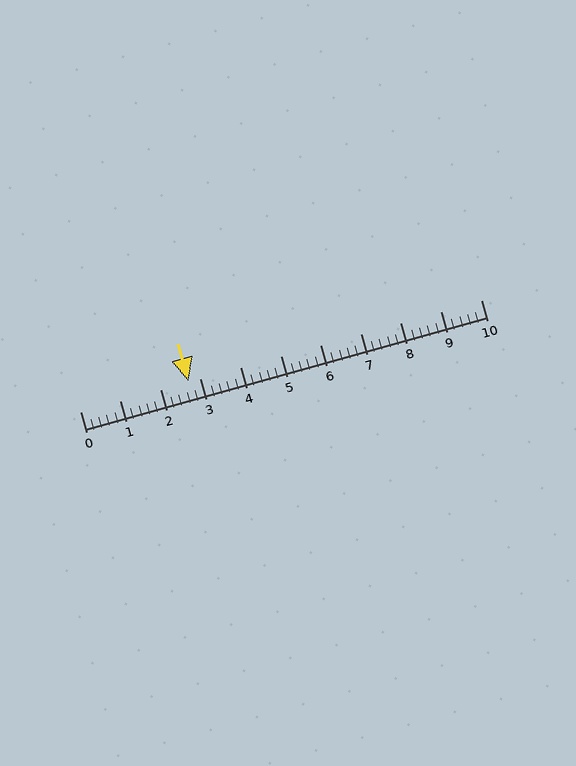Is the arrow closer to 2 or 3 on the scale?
The arrow is closer to 3.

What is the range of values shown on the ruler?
The ruler shows values from 0 to 10.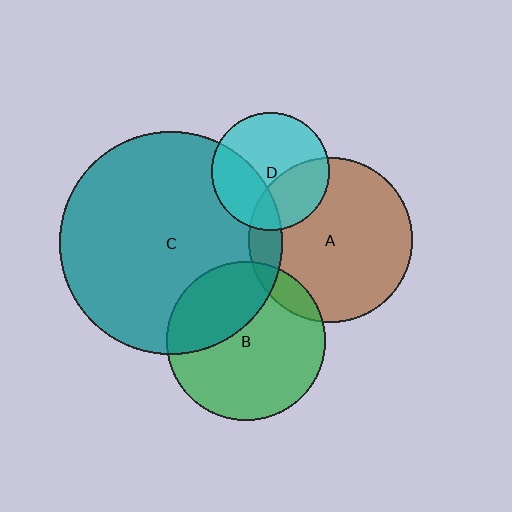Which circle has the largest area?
Circle C (teal).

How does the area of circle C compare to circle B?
Approximately 2.0 times.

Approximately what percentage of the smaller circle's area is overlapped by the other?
Approximately 35%.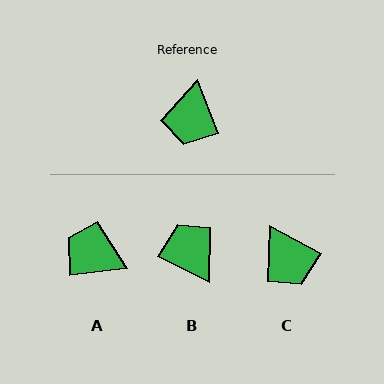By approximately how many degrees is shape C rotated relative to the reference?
Approximately 41 degrees counter-clockwise.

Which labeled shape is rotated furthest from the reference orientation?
B, about 139 degrees away.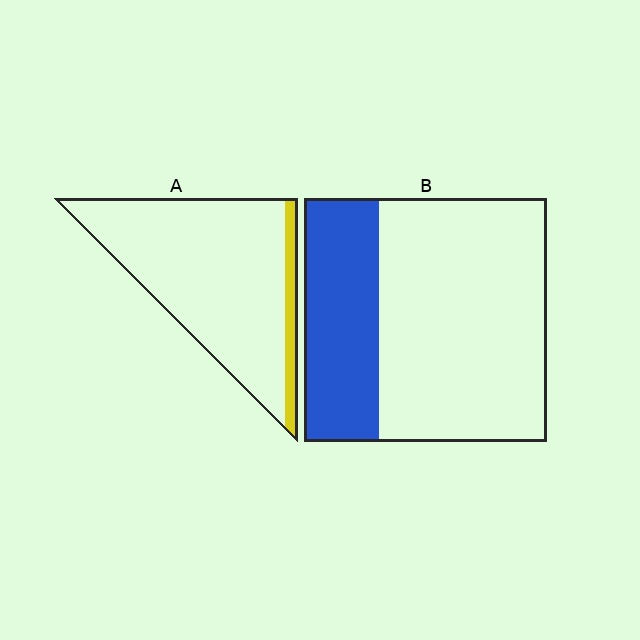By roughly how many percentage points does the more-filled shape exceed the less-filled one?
By roughly 20 percentage points (B over A).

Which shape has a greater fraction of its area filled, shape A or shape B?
Shape B.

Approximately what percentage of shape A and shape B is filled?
A is approximately 10% and B is approximately 30%.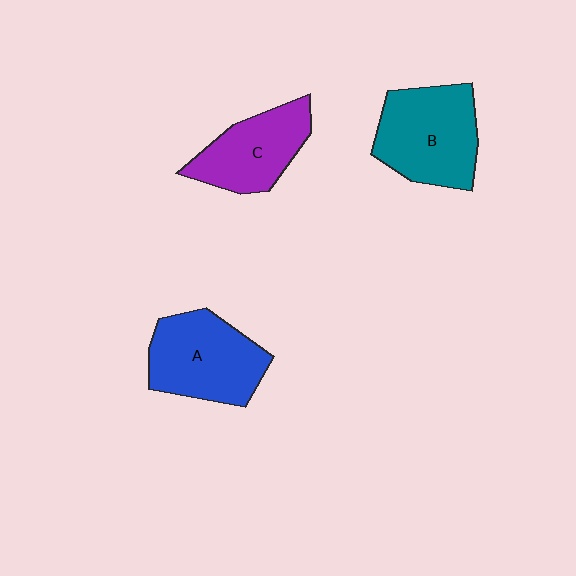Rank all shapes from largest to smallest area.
From largest to smallest: B (teal), A (blue), C (purple).